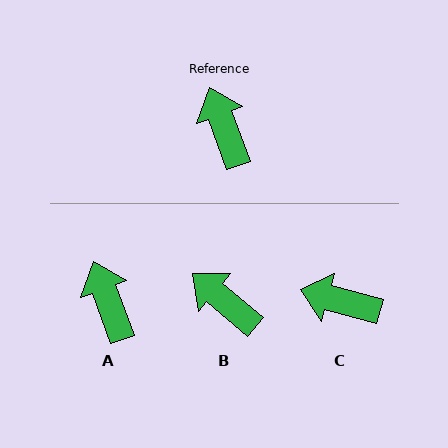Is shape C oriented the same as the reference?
No, it is off by about 54 degrees.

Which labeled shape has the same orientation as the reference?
A.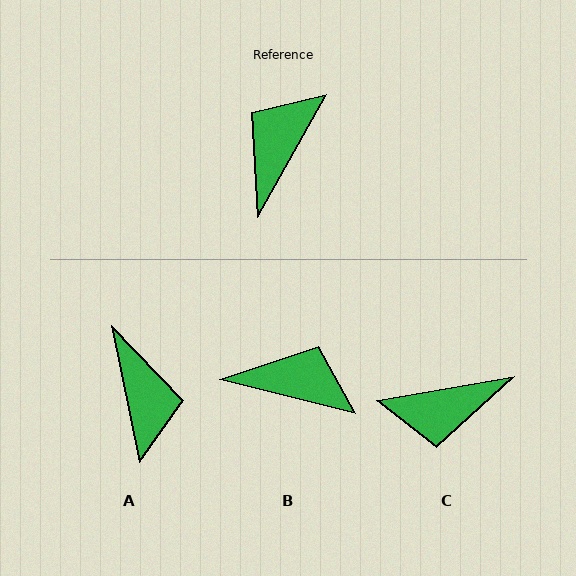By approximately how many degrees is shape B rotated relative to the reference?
Approximately 75 degrees clockwise.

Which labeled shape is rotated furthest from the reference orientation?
A, about 139 degrees away.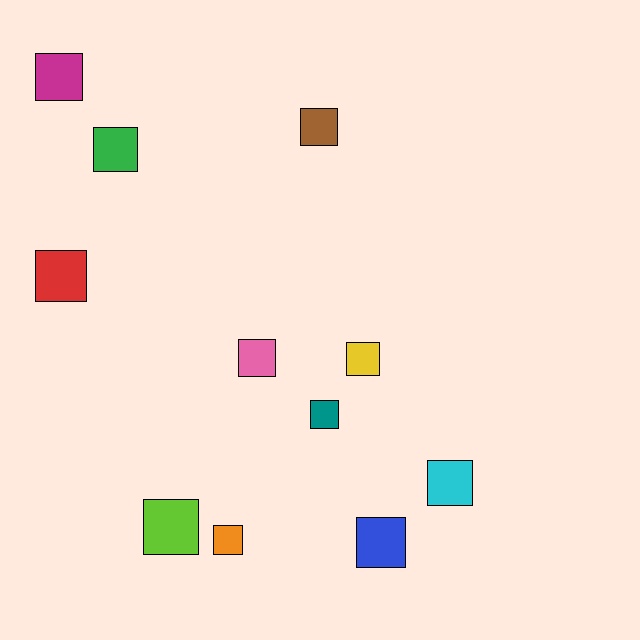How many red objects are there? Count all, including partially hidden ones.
There is 1 red object.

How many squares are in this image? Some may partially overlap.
There are 11 squares.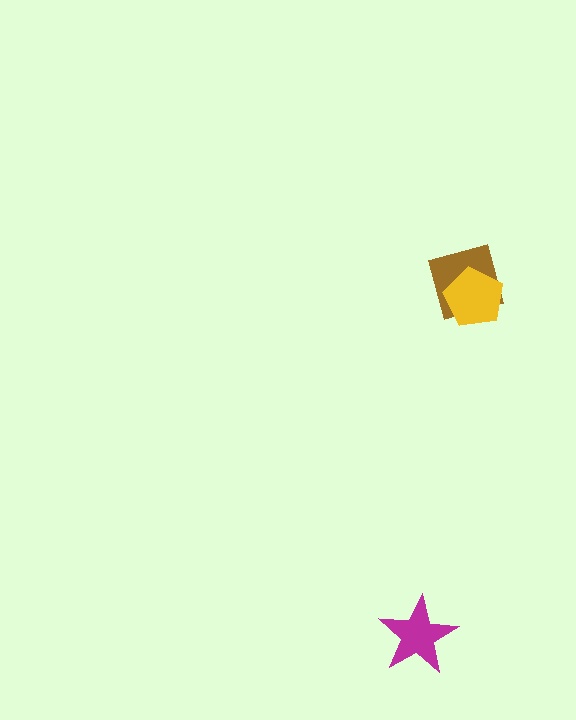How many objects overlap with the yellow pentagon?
1 object overlaps with the yellow pentagon.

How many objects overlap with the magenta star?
0 objects overlap with the magenta star.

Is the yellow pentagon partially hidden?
No, no other shape covers it.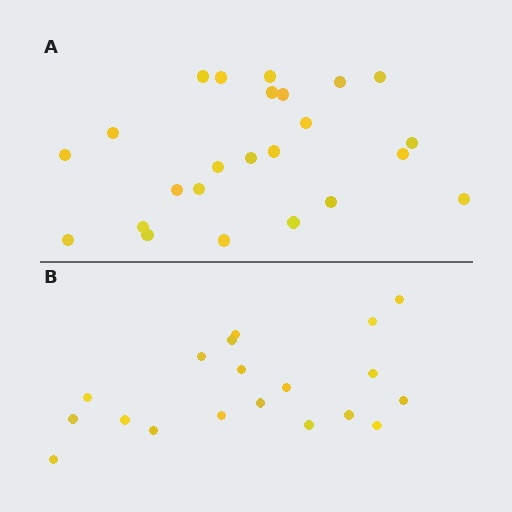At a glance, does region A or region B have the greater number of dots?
Region A (the top region) has more dots.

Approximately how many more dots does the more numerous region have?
Region A has about 5 more dots than region B.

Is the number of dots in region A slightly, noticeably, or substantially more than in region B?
Region A has noticeably more, but not dramatically so. The ratio is roughly 1.3 to 1.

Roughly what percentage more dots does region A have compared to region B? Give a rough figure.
About 25% more.